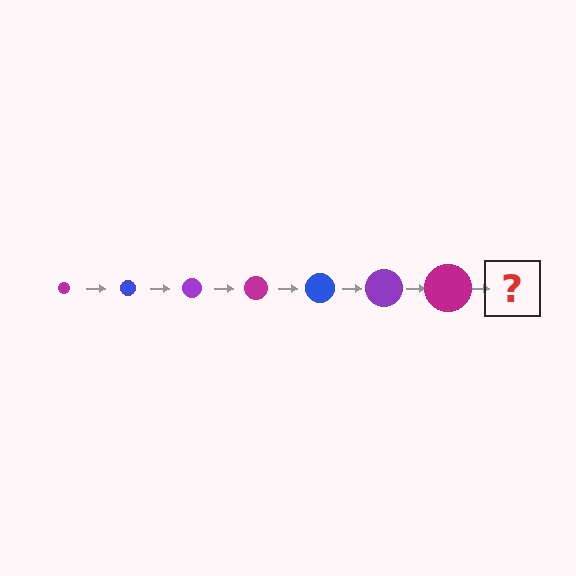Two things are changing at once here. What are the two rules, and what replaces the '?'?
The two rules are that the circle grows larger each step and the color cycles through magenta, blue, and purple. The '?' should be a blue circle, larger than the previous one.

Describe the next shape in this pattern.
It should be a blue circle, larger than the previous one.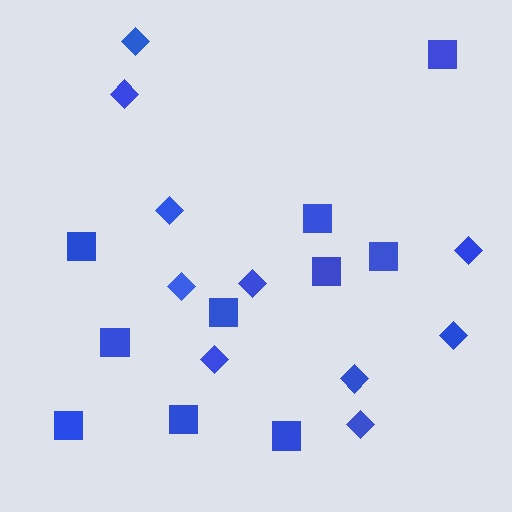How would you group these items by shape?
There are 2 groups: one group of diamonds (10) and one group of squares (10).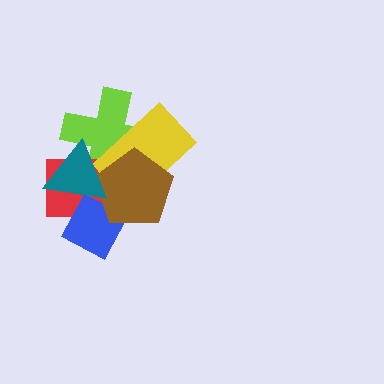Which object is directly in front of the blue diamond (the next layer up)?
The brown pentagon is directly in front of the blue diamond.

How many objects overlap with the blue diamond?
3 objects overlap with the blue diamond.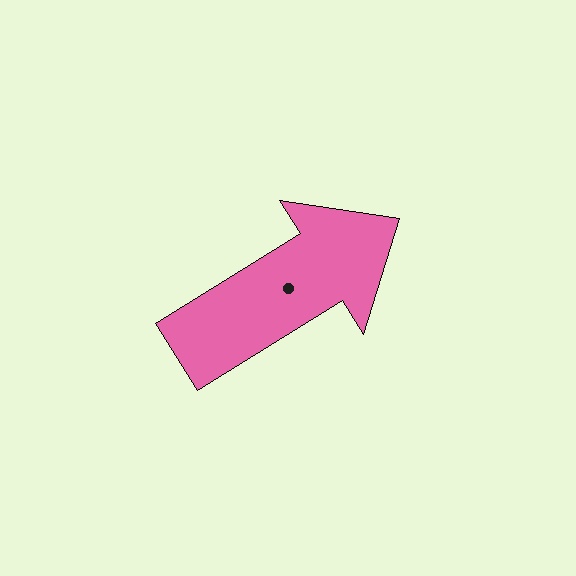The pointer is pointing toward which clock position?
Roughly 2 o'clock.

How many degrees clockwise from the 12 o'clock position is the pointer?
Approximately 58 degrees.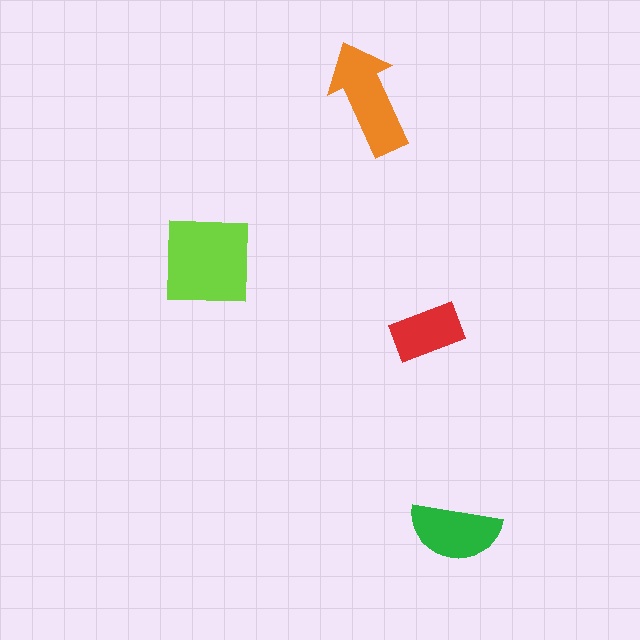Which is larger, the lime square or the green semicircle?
The lime square.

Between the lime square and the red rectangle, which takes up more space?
The lime square.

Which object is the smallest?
The red rectangle.